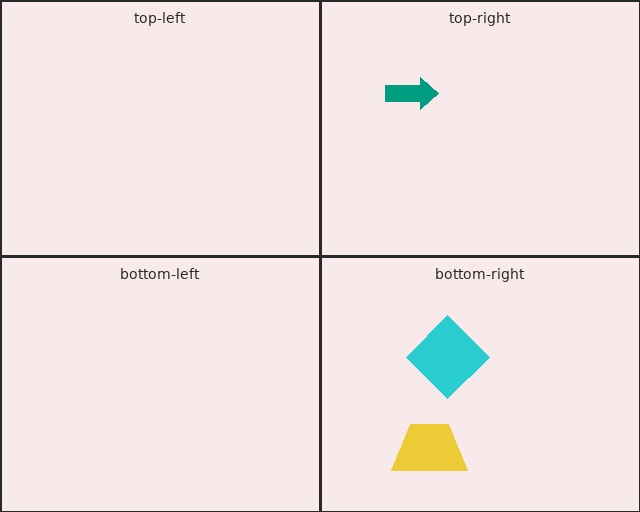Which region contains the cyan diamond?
The bottom-right region.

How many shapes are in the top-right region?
1.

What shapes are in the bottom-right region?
The cyan diamond, the yellow trapezoid.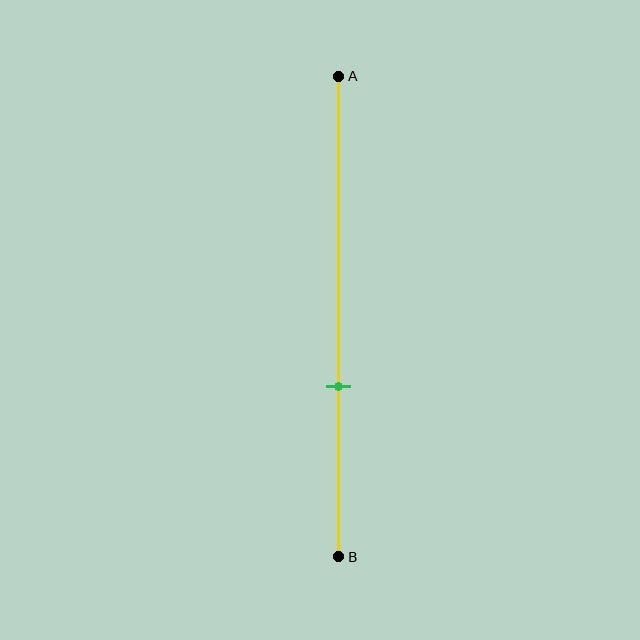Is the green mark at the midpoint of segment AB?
No, the mark is at about 65% from A, not at the 50% midpoint.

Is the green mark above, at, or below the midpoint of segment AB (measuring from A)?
The green mark is below the midpoint of segment AB.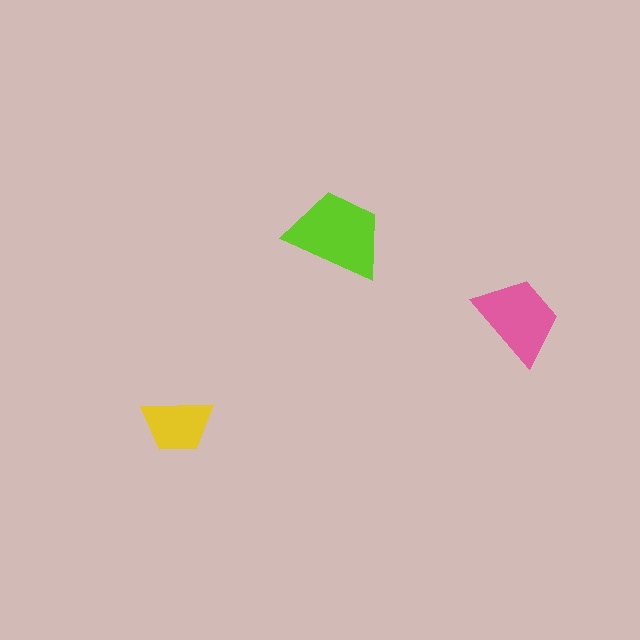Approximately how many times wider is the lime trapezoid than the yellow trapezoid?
About 1.5 times wider.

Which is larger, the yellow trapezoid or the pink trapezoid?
The pink one.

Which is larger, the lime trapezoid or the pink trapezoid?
The lime one.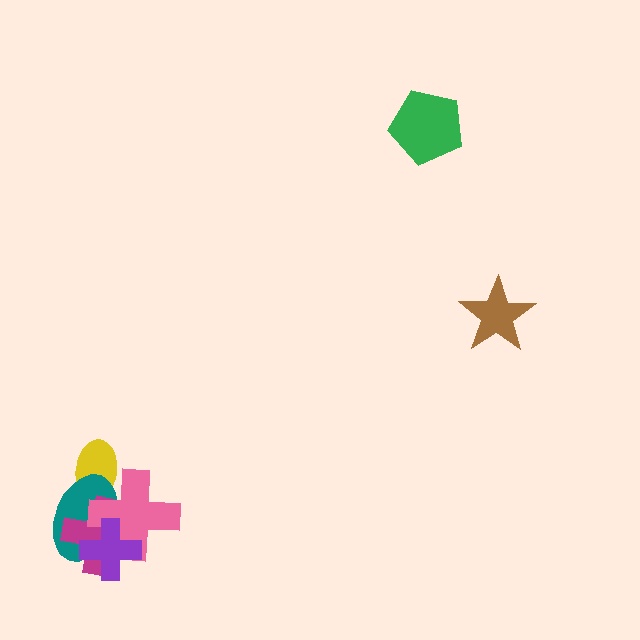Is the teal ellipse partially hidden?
Yes, it is partially covered by another shape.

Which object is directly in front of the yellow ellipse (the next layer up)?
The teal ellipse is directly in front of the yellow ellipse.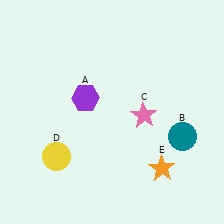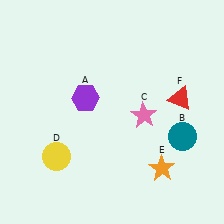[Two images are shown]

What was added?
A red triangle (F) was added in Image 2.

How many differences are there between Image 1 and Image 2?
There is 1 difference between the two images.